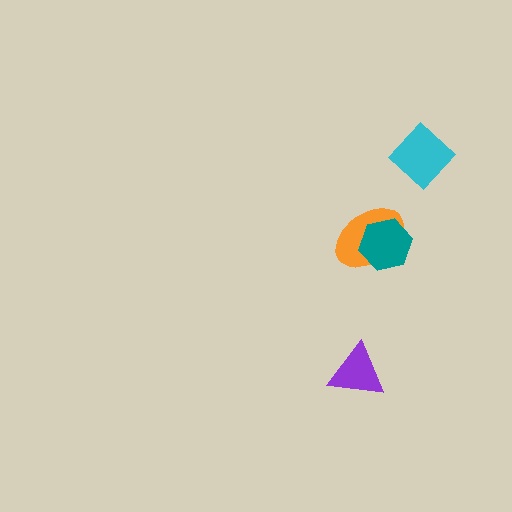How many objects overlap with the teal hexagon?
1 object overlaps with the teal hexagon.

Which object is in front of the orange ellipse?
The teal hexagon is in front of the orange ellipse.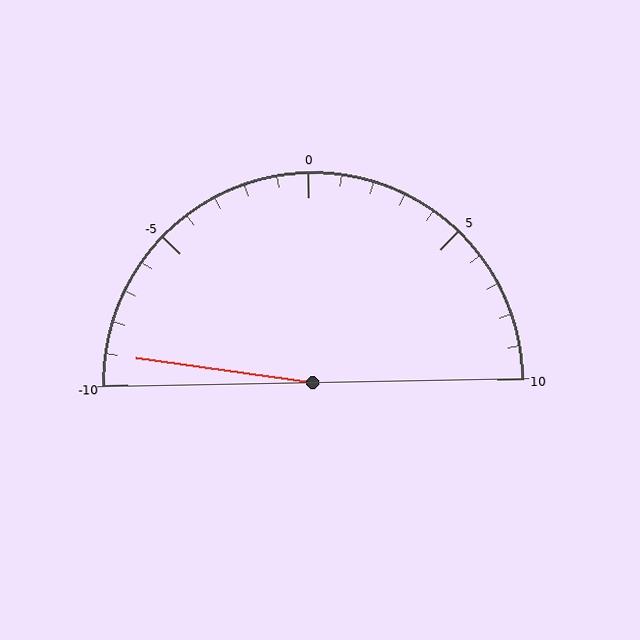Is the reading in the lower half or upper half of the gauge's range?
The reading is in the lower half of the range (-10 to 10).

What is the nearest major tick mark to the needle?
The nearest major tick mark is -10.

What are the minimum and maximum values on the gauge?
The gauge ranges from -10 to 10.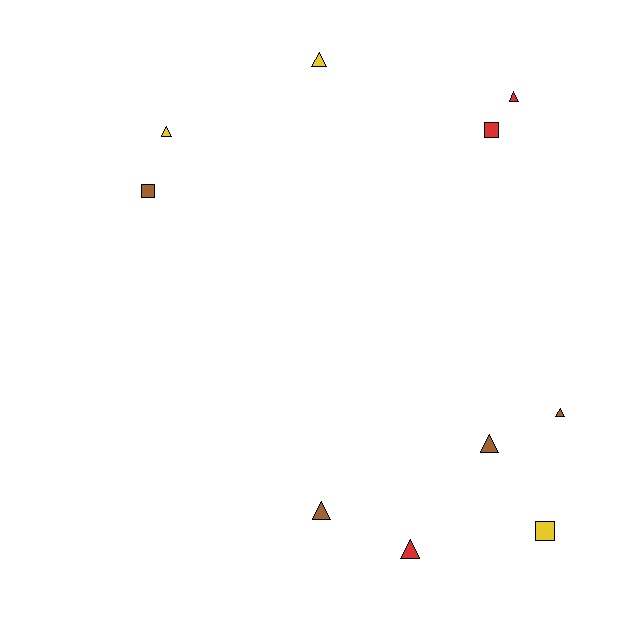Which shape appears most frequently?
Triangle, with 7 objects.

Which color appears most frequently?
Brown, with 4 objects.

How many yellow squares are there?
There is 1 yellow square.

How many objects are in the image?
There are 10 objects.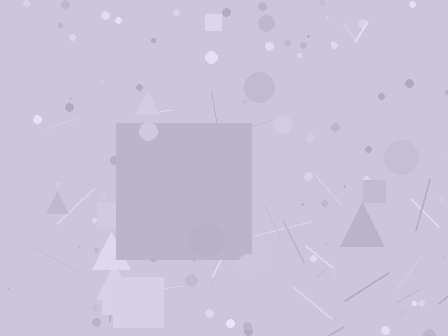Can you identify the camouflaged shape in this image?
The camouflaged shape is a square.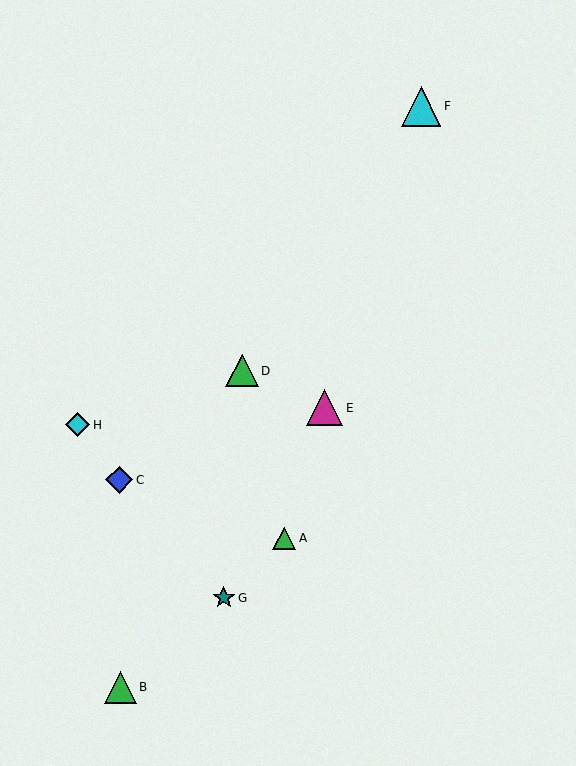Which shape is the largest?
The cyan triangle (labeled F) is the largest.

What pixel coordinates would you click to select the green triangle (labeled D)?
Click at (242, 371) to select the green triangle D.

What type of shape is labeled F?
Shape F is a cyan triangle.